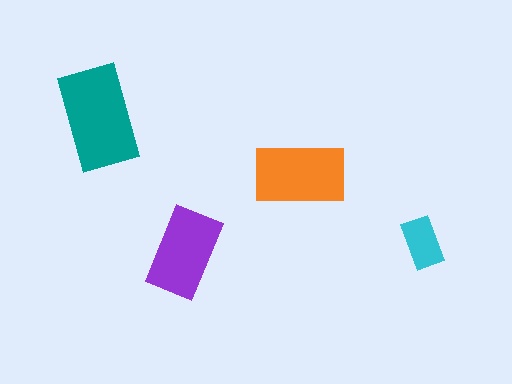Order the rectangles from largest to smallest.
the teal one, the orange one, the purple one, the cyan one.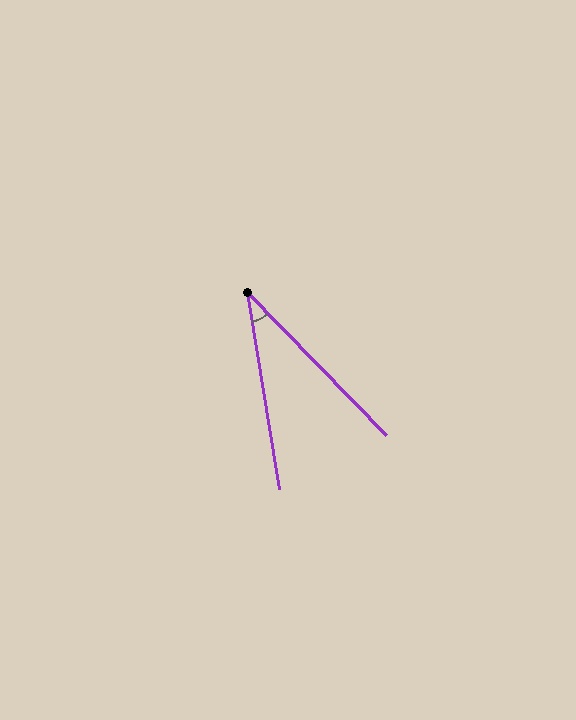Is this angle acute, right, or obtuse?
It is acute.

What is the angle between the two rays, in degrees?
Approximately 35 degrees.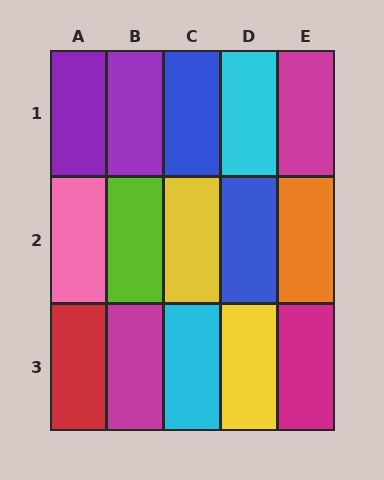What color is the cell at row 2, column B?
Lime.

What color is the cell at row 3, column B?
Magenta.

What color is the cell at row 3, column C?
Cyan.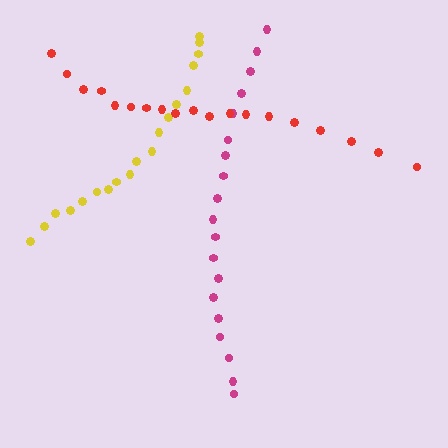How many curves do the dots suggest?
There are 3 distinct paths.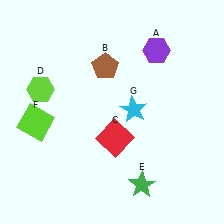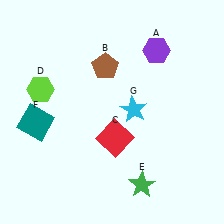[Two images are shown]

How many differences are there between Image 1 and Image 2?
There is 1 difference between the two images.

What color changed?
The square (F) changed from lime in Image 1 to teal in Image 2.